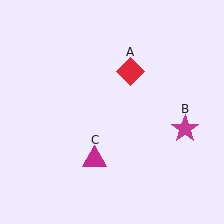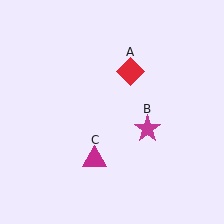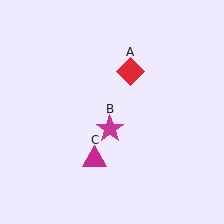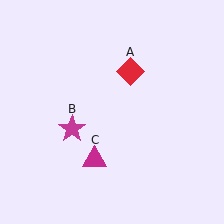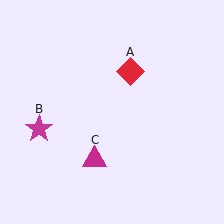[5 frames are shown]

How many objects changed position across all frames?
1 object changed position: magenta star (object B).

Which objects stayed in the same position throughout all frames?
Red diamond (object A) and magenta triangle (object C) remained stationary.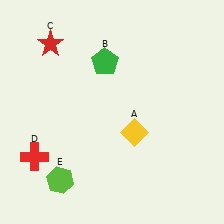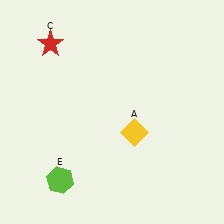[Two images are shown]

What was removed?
The green pentagon (B), the red cross (D) were removed in Image 2.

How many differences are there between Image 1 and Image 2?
There are 2 differences between the two images.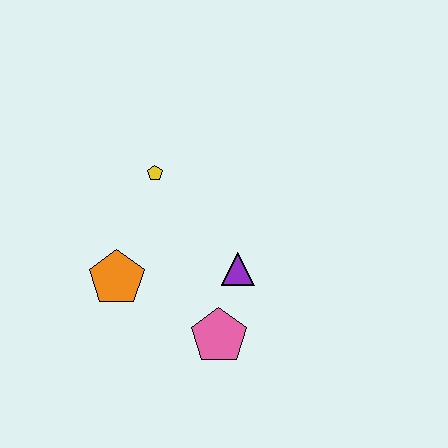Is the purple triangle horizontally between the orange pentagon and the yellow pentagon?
No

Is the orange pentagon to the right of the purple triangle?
No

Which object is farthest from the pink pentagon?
The yellow pentagon is farthest from the pink pentagon.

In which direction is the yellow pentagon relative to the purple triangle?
The yellow pentagon is above the purple triangle.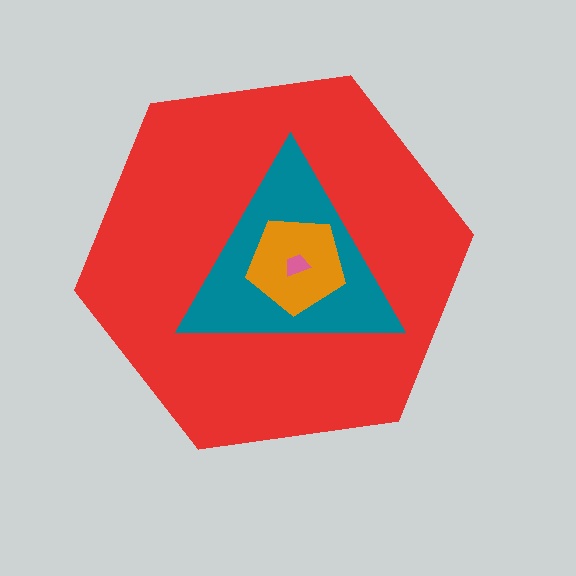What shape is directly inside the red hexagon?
The teal triangle.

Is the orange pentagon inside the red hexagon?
Yes.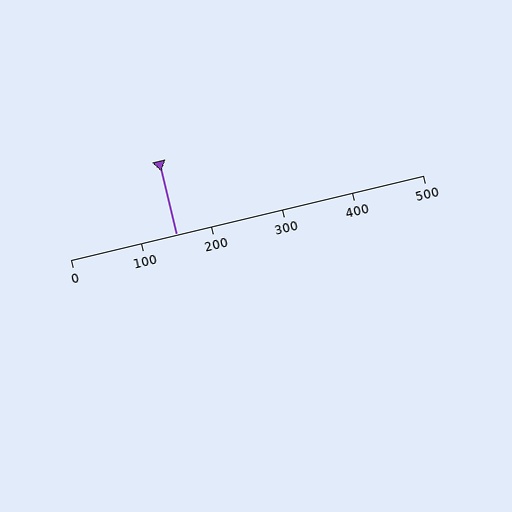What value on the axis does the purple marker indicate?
The marker indicates approximately 150.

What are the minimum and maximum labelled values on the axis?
The axis runs from 0 to 500.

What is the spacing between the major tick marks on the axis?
The major ticks are spaced 100 apart.